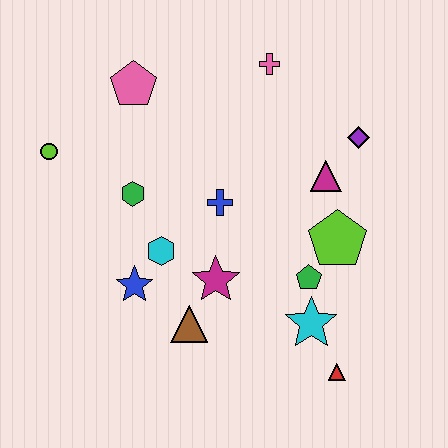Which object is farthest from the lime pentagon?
The lime circle is farthest from the lime pentagon.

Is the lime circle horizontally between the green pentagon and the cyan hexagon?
No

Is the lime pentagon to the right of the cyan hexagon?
Yes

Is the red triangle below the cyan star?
Yes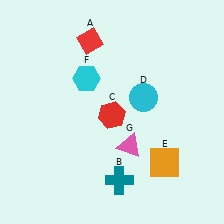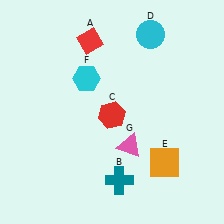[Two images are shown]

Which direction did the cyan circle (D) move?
The cyan circle (D) moved up.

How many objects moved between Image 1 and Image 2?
1 object moved between the two images.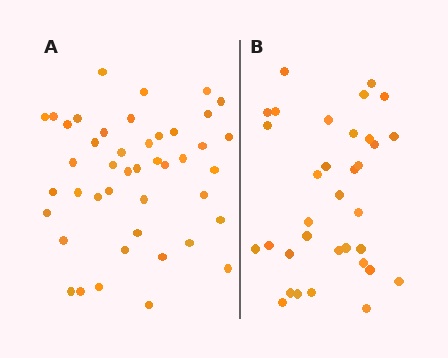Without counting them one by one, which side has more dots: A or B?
Region A (the left region) has more dots.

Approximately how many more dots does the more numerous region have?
Region A has roughly 10 or so more dots than region B.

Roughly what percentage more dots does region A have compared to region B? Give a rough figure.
About 30% more.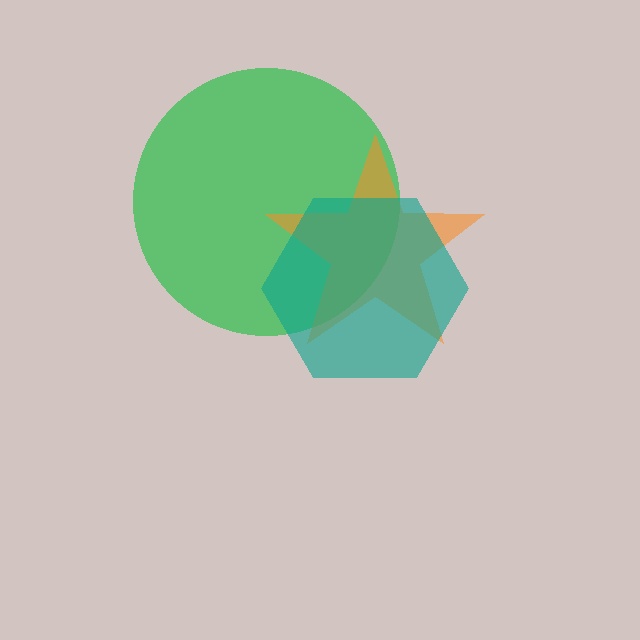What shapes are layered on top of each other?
The layered shapes are: a green circle, an orange star, a teal hexagon.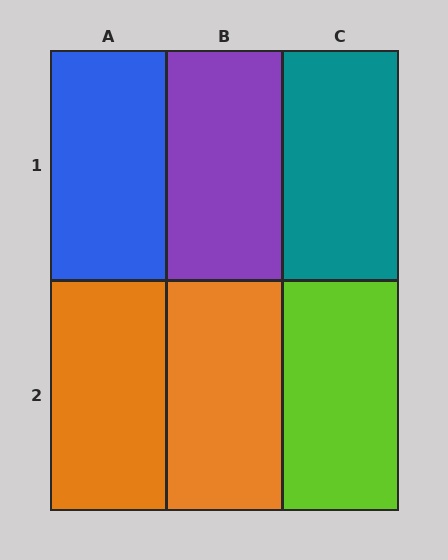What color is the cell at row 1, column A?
Blue.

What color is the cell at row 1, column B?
Purple.